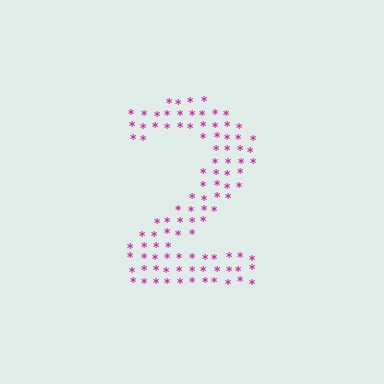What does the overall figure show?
The overall figure shows the digit 2.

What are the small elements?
The small elements are asterisks.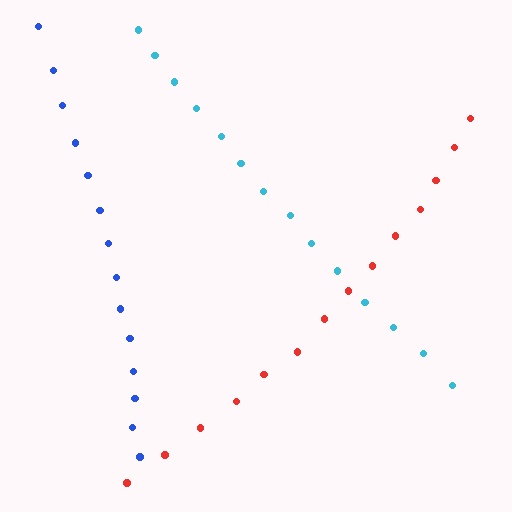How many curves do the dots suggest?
There are 3 distinct paths.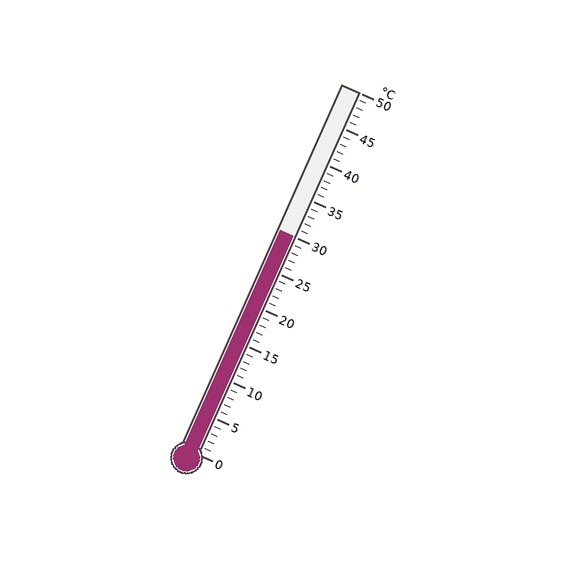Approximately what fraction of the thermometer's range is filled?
The thermometer is filled to approximately 60% of its range.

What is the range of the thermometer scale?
The thermometer scale ranges from 0°C to 50°C.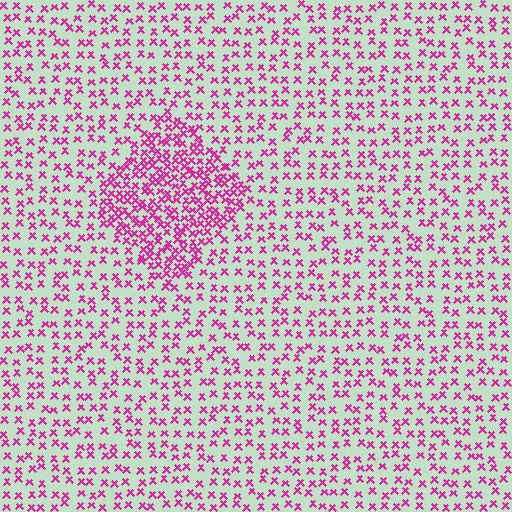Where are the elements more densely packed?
The elements are more densely packed inside the diamond boundary.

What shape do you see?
I see a diamond.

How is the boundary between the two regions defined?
The boundary is defined by a change in element density (approximately 2.2x ratio). All elements are the same color, size, and shape.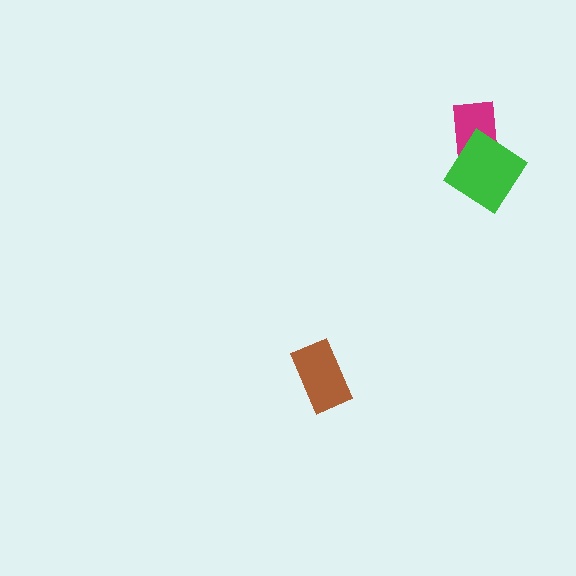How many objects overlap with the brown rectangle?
0 objects overlap with the brown rectangle.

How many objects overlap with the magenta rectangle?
1 object overlaps with the magenta rectangle.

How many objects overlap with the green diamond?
1 object overlaps with the green diamond.